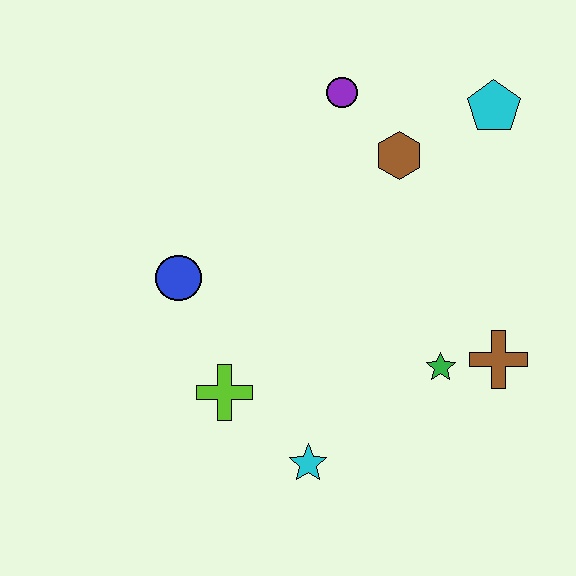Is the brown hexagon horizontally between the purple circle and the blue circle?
No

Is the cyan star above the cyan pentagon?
No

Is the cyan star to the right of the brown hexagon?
No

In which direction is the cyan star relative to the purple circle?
The cyan star is below the purple circle.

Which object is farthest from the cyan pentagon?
The cyan star is farthest from the cyan pentagon.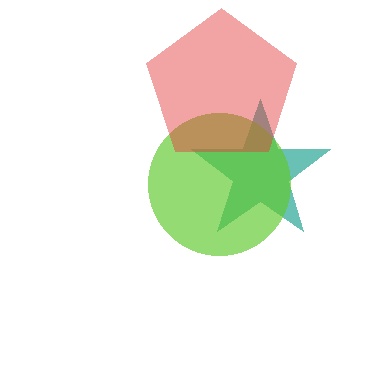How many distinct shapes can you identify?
There are 3 distinct shapes: a teal star, a lime circle, a red pentagon.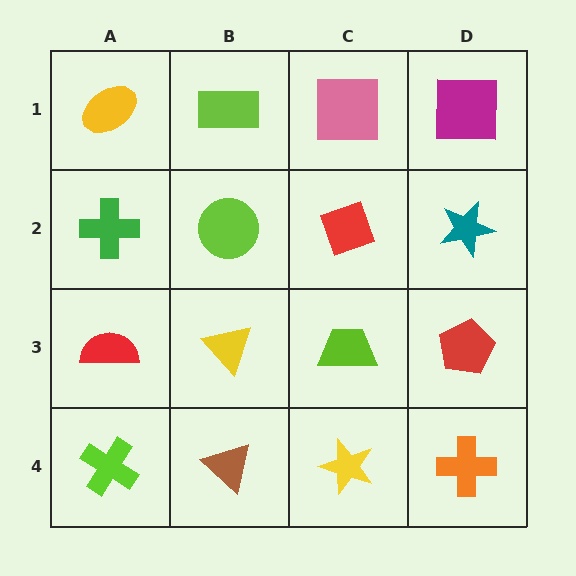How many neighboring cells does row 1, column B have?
3.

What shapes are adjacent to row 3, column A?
A green cross (row 2, column A), a lime cross (row 4, column A), a yellow triangle (row 3, column B).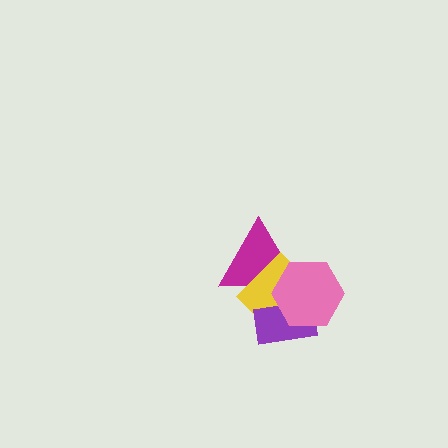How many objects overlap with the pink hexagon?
3 objects overlap with the pink hexagon.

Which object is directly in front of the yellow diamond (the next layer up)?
The purple rectangle is directly in front of the yellow diamond.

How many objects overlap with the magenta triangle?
3 objects overlap with the magenta triangle.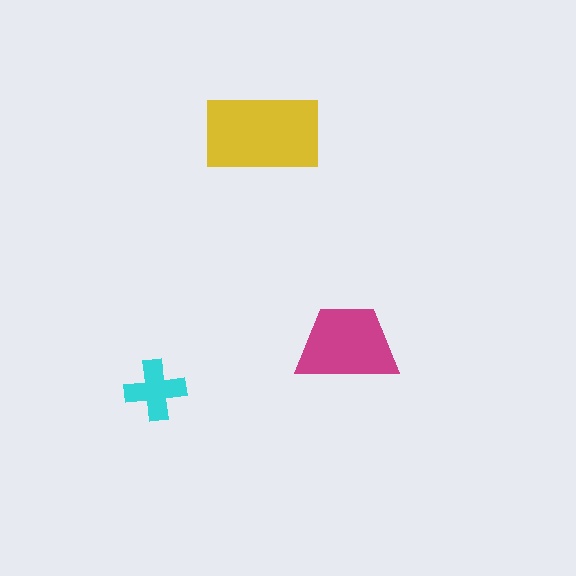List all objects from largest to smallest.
The yellow rectangle, the magenta trapezoid, the cyan cross.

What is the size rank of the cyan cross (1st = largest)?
3rd.